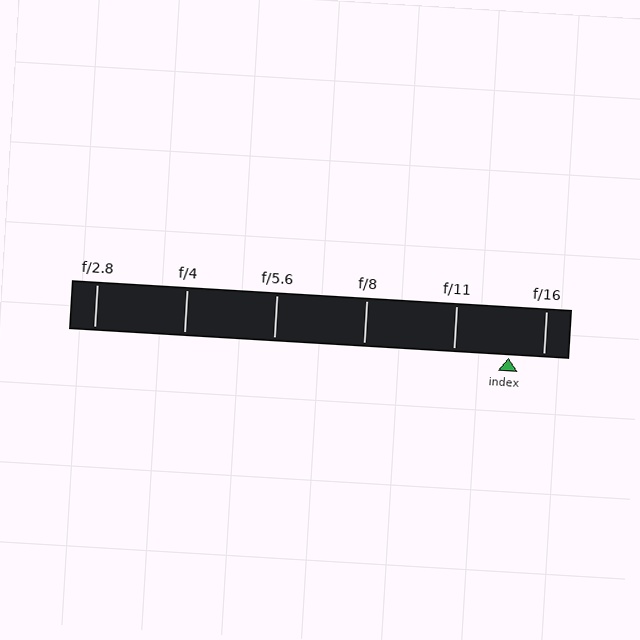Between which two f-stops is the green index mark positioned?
The index mark is between f/11 and f/16.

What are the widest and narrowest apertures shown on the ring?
The widest aperture shown is f/2.8 and the narrowest is f/16.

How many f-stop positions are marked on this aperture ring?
There are 6 f-stop positions marked.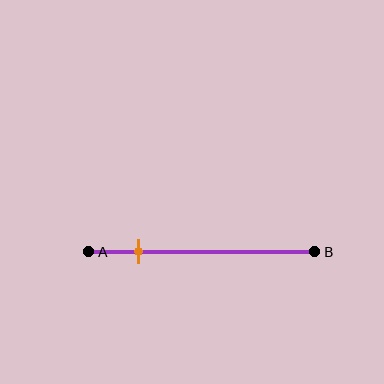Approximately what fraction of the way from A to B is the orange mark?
The orange mark is approximately 20% of the way from A to B.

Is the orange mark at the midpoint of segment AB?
No, the mark is at about 20% from A, not at the 50% midpoint.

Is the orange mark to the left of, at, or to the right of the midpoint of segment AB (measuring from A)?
The orange mark is to the left of the midpoint of segment AB.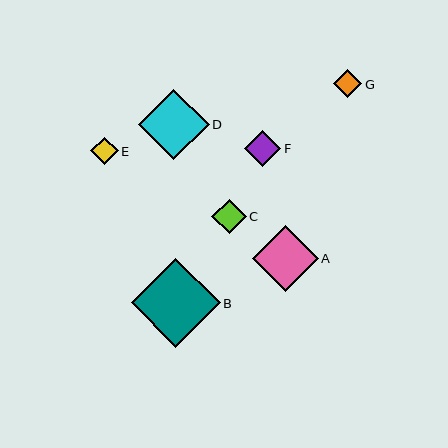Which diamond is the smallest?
Diamond E is the smallest with a size of approximately 28 pixels.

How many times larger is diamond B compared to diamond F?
Diamond B is approximately 2.4 times the size of diamond F.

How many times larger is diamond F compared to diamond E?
Diamond F is approximately 1.3 times the size of diamond E.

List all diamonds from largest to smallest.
From largest to smallest: B, D, A, F, C, G, E.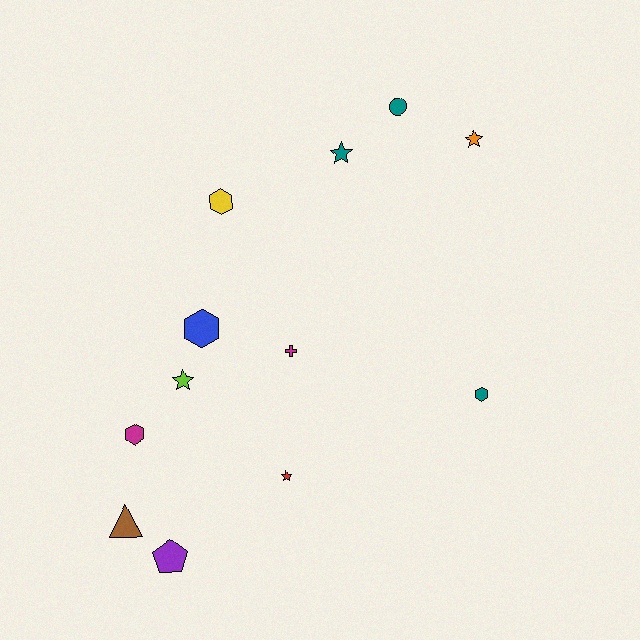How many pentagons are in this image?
There is 1 pentagon.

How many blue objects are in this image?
There is 1 blue object.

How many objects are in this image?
There are 12 objects.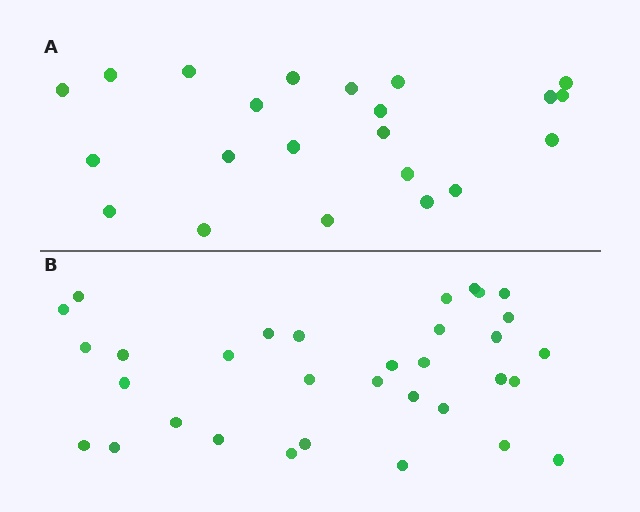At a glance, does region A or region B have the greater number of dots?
Region B (the bottom region) has more dots.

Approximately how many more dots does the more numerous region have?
Region B has roughly 12 or so more dots than region A.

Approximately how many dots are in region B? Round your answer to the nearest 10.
About 30 dots. (The exact count is 33, which rounds to 30.)